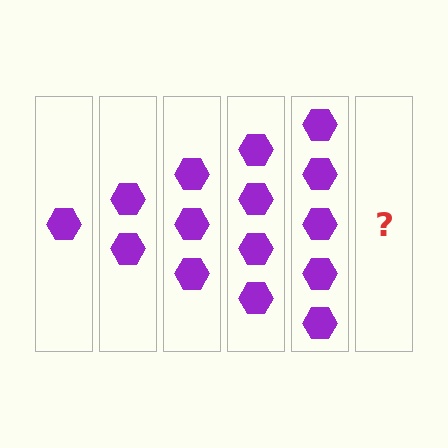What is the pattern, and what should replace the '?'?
The pattern is that each step adds one more hexagon. The '?' should be 6 hexagons.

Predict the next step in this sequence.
The next step is 6 hexagons.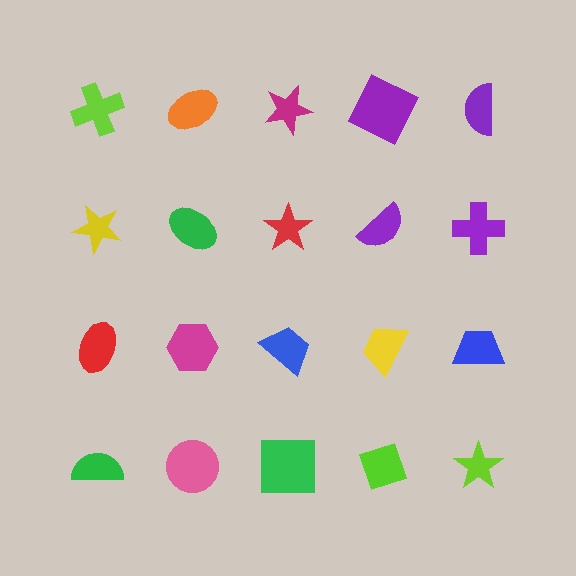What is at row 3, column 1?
A red ellipse.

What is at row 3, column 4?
A yellow trapezoid.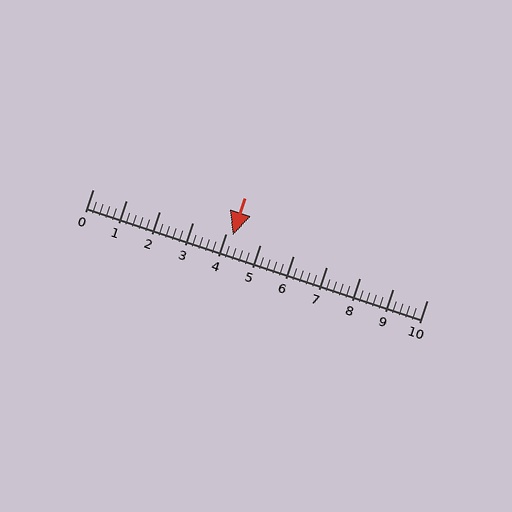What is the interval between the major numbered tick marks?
The major tick marks are spaced 1 units apart.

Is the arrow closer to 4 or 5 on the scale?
The arrow is closer to 4.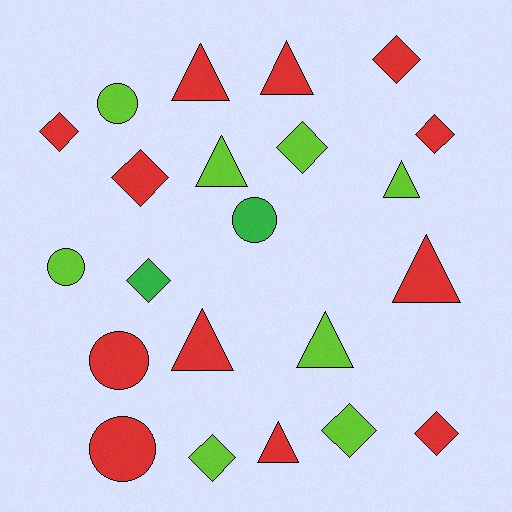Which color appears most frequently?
Red, with 12 objects.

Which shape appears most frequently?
Diamond, with 9 objects.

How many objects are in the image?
There are 22 objects.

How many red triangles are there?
There are 5 red triangles.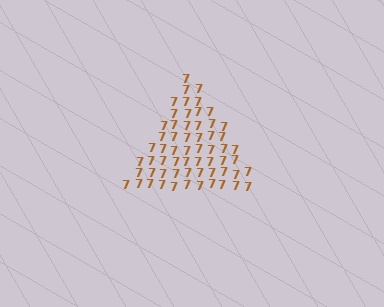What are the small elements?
The small elements are digit 7's.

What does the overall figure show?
The overall figure shows a triangle.